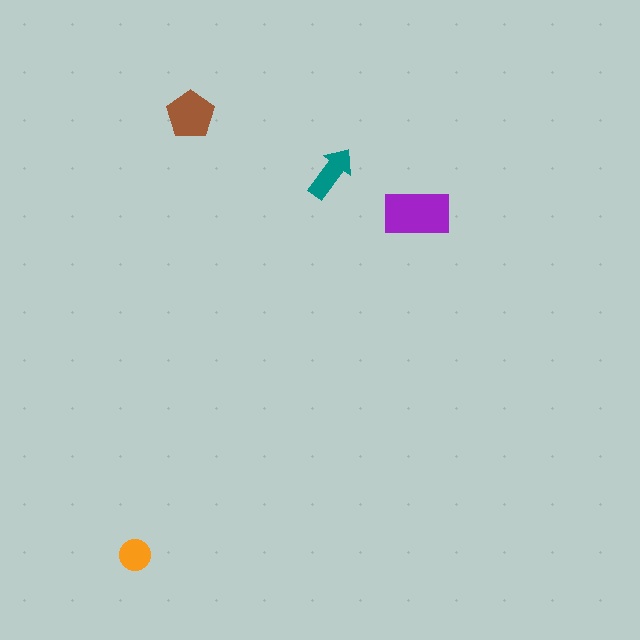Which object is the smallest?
The orange circle.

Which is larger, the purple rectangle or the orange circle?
The purple rectangle.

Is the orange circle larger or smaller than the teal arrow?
Smaller.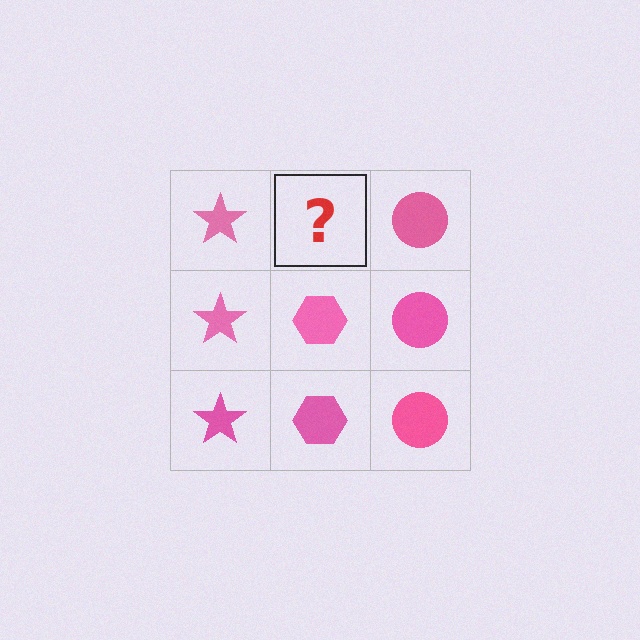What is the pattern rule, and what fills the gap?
The rule is that each column has a consistent shape. The gap should be filled with a pink hexagon.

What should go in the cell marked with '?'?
The missing cell should contain a pink hexagon.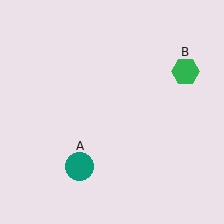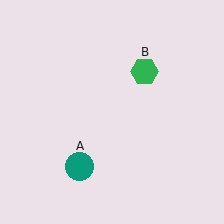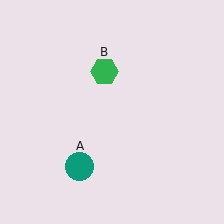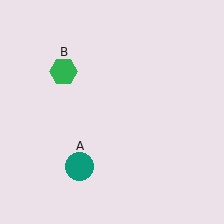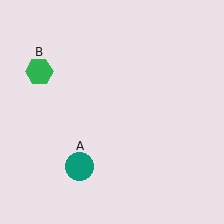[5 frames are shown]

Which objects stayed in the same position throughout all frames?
Teal circle (object A) remained stationary.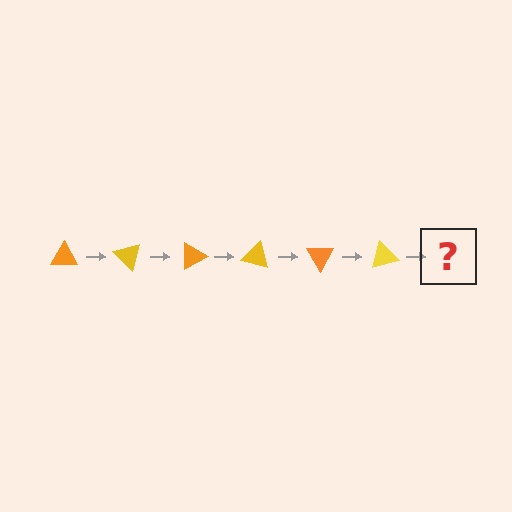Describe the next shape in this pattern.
It should be an orange triangle, rotated 270 degrees from the start.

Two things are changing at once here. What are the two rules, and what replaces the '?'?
The two rules are that it rotates 45 degrees each step and the color cycles through orange and yellow. The '?' should be an orange triangle, rotated 270 degrees from the start.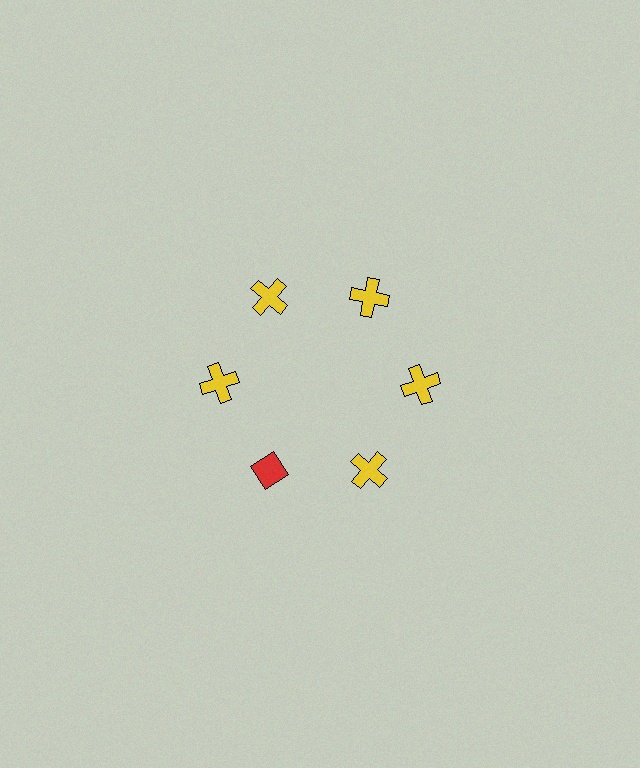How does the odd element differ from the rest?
It differs in both color (red instead of yellow) and shape (diamond instead of cross).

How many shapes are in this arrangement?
There are 6 shapes arranged in a ring pattern.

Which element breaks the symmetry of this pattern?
The red diamond at roughly the 7 o'clock position breaks the symmetry. All other shapes are yellow crosses.